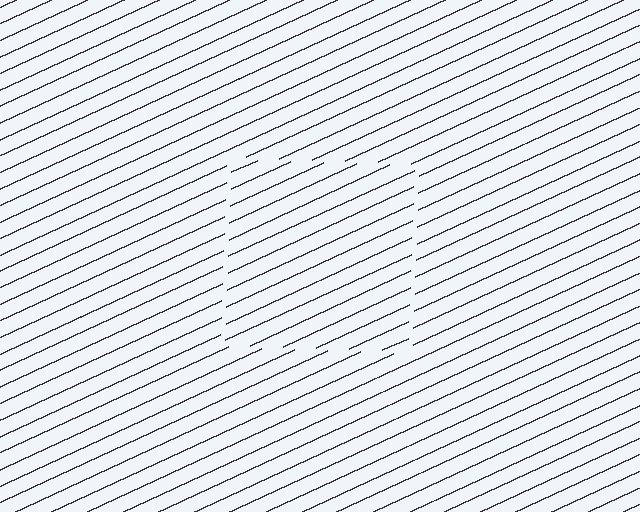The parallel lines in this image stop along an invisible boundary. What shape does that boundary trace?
An illusory square. The interior of the shape contains the same grating, shifted by half a period — the contour is defined by the phase discontinuity where line-ends from the inner and outer gratings abut.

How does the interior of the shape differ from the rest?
The interior of the shape contains the same grating, shifted by half a period — the contour is defined by the phase discontinuity where line-ends from the inner and outer gratings abut.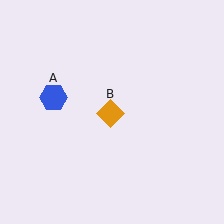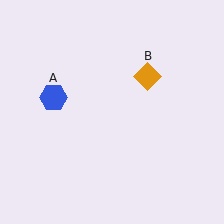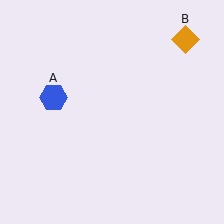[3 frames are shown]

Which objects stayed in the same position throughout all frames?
Blue hexagon (object A) remained stationary.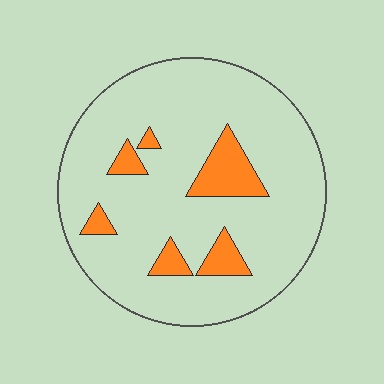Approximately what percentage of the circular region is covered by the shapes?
Approximately 15%.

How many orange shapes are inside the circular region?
6.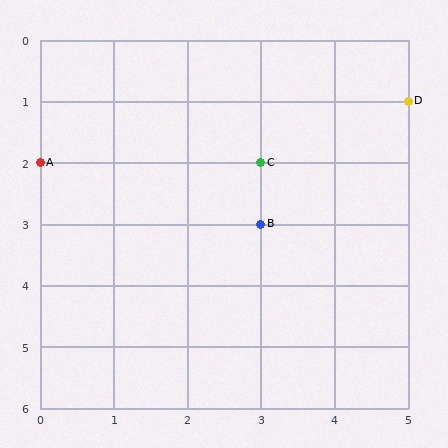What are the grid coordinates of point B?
Point B is at grid coordinates (3, 3).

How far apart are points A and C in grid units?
Points A and C are 3 columns apart.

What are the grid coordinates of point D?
Point D is at grid coordinates (5, 1).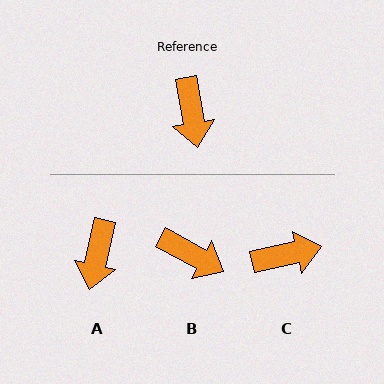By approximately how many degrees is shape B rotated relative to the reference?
Approximately 52 degrees counter-clockwise.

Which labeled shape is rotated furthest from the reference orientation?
C, about 93 degrees away.